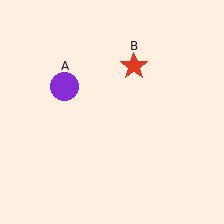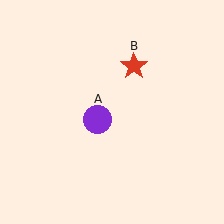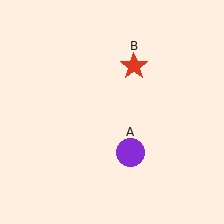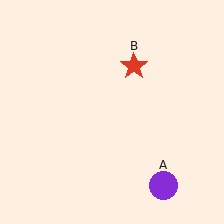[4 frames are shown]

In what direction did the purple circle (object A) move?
The purple circle (object A) moved down and to the right.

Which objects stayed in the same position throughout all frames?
Red star (object B) remained stationary.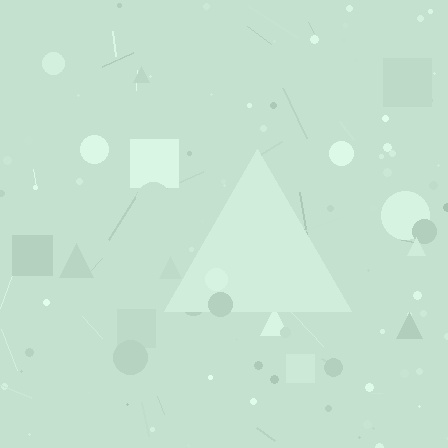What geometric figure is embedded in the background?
A triangle is embedded in the background.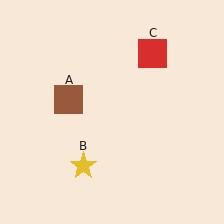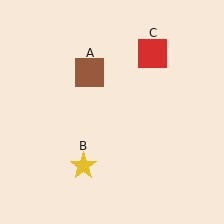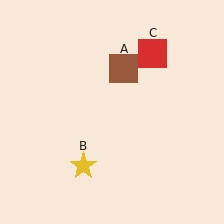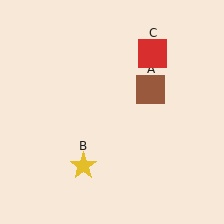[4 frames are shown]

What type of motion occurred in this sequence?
The brown square (object A) rotated clockwise around the center of the scene.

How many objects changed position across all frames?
1 object changed position: brown square (object A).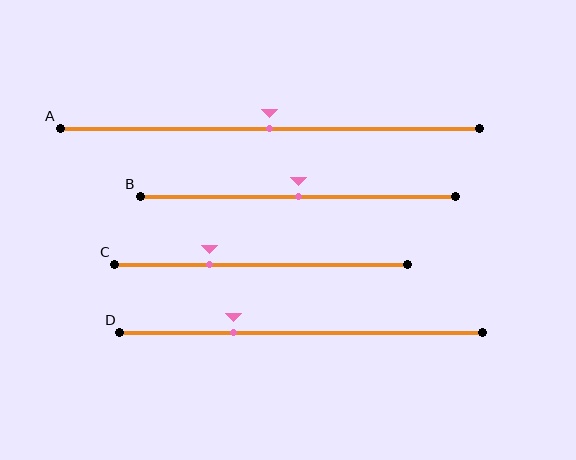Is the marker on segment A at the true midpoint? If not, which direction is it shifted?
Yes, the marker on segment A is at the true midpoint.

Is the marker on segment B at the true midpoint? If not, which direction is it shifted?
Yes, the marker on segment B is at the true midpoint.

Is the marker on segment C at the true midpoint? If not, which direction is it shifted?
No, the marker on segment C is shifted to the left by about 18% of the segment length.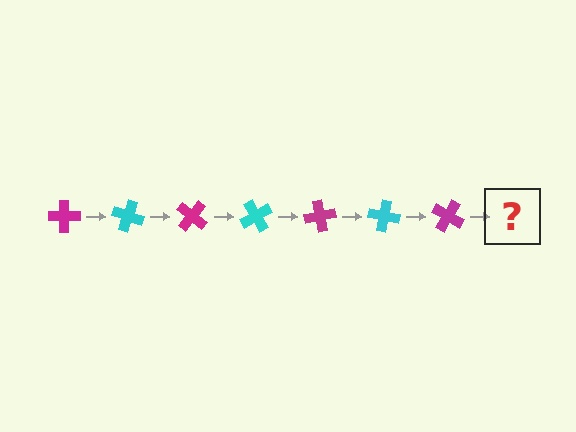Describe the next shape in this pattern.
It should be a cyan cross, rotated 140 degrees from the start.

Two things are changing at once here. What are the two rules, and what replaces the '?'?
The two rules are that it rotates 20 degrees each step and the color cycles through magenta and cyan. The '?' should be a cyan cross, rotated 140 degrees from the start.